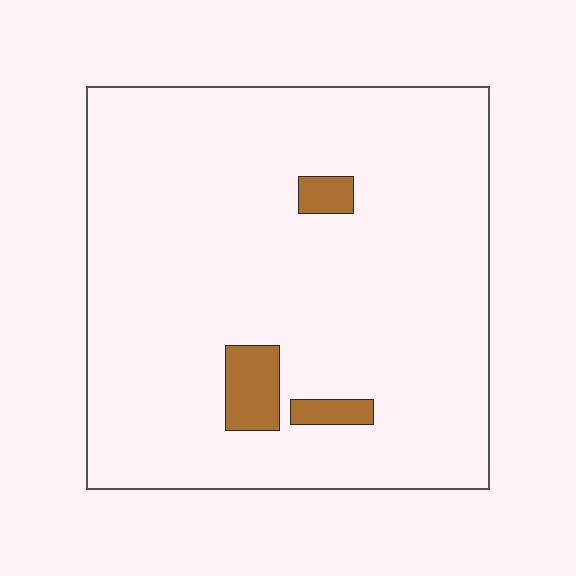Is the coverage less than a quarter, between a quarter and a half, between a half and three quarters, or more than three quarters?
Less than a quarter.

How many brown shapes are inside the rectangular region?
3.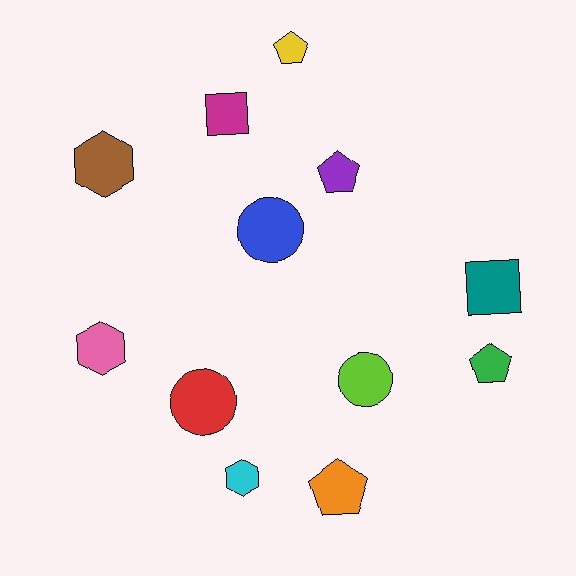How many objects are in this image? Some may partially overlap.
There are 12 objects.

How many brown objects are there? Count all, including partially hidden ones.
There is 1 brown object.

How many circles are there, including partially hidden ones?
There are 3 circles.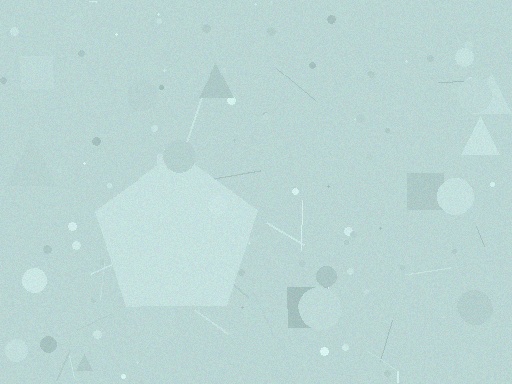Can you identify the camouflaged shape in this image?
The camouflaged shape is a pentagon.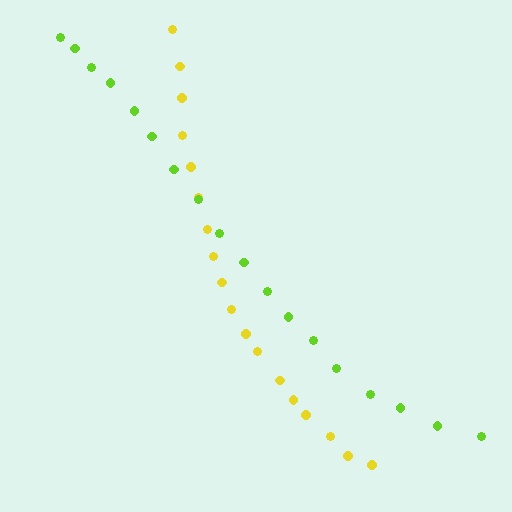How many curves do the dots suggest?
There are 2 distinct paths.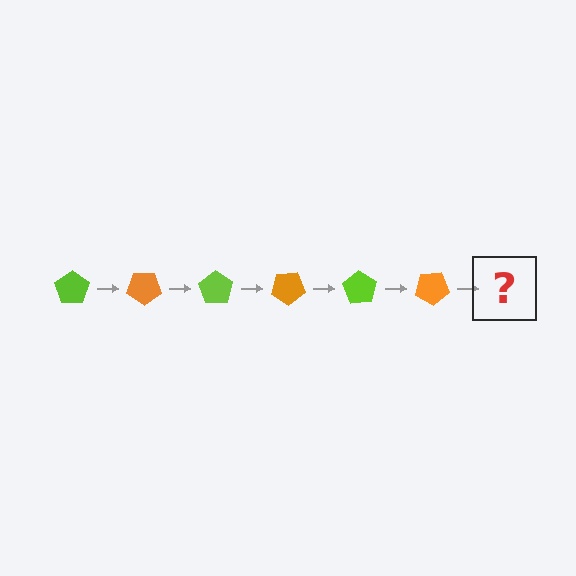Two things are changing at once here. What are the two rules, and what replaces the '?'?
The two rules are that it rotates 35 degrees each step and the color cycles through lime and orange. The '?' should be a lime pentagon, rotated 210 degrees from the start.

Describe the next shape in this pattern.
It should be a lime pentagon, rotated 210 degrees from the start.